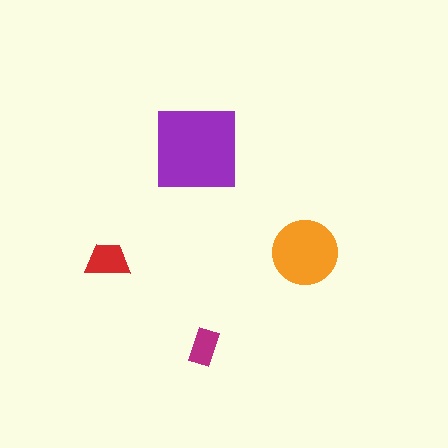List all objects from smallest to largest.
The magenta rectangle, the red trapezoid, the orange circle, the purple square.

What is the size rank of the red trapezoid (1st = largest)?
3rd.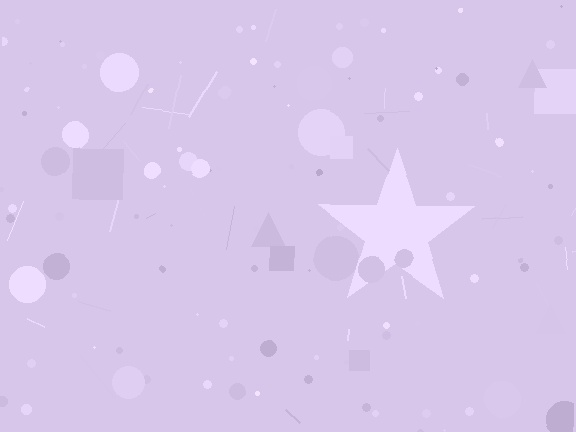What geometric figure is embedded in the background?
A star is embedded in the background.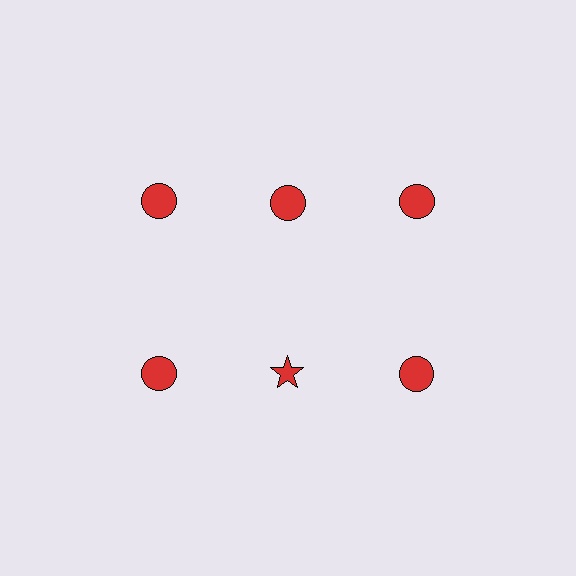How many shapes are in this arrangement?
There are 6 shapes arranged in a grid pattern.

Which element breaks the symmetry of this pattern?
The red star in the second row, second from left column breaks the symmetry. All other shapes are red circles.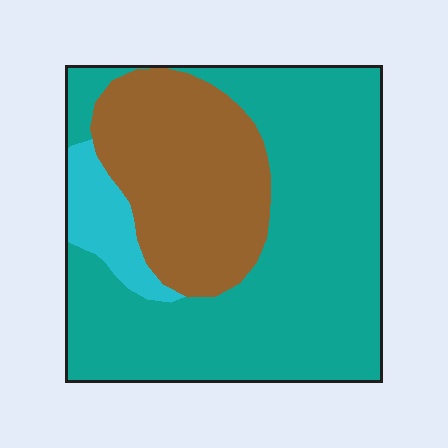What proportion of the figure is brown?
Brown takes up between a quarter and a half of the figure.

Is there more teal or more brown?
Teal.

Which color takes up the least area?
Cyan, at roughly 10%.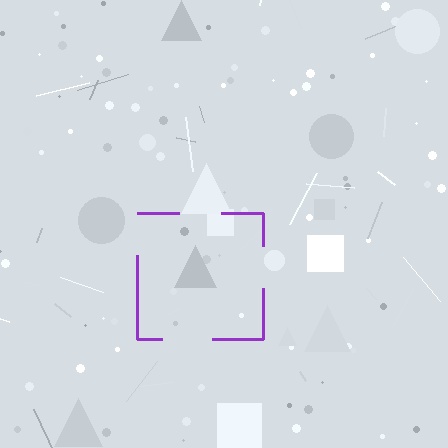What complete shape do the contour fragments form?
The contour fragments form a square.